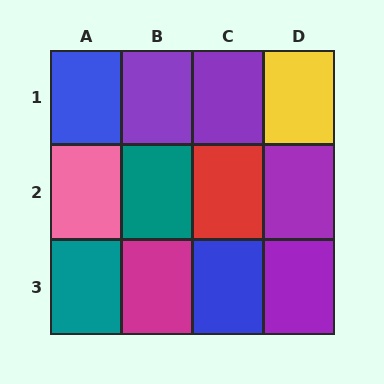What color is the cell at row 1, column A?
Blue.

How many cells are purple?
4 cells are purple.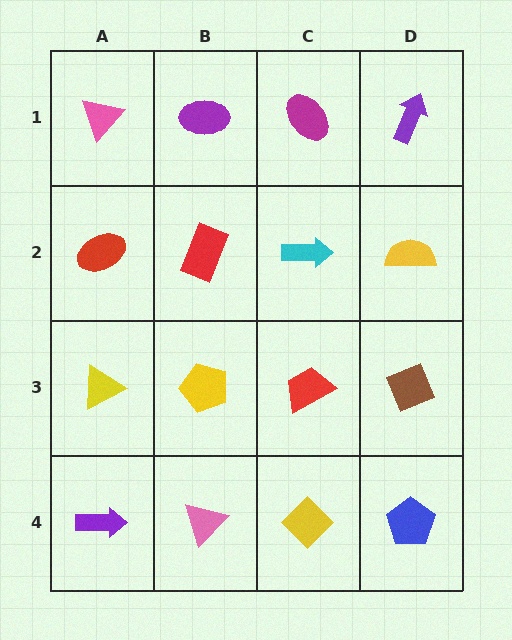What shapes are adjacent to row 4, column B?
A yellow pentagon (row 3, column B), a purple arrow (row 4, column A), a yellow diamond (row 4, column C).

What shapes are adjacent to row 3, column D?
A yellow semicircle (row 2, column D), a blue pentagon (row 4, column D), a red trapezoid (row 3, column C).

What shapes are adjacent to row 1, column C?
A cyan arrow (row 2, column C), a purple ellipse (row 1, column B), a purple arrow (row 1, column D).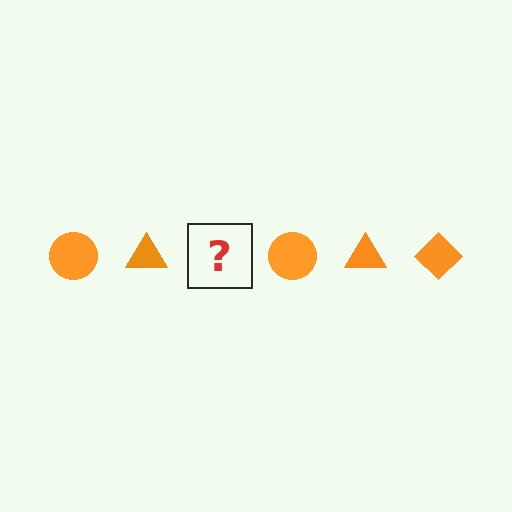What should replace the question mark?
The question mark should be replaced with an orange diamond.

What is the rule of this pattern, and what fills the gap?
The rule is that the pattern cycles through circle, triangle, diamond shapes in orange. The gap should be filled with an orange diamond.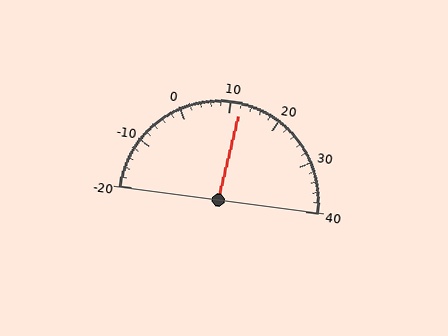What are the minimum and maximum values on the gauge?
The gauge ranges from -20 to 40.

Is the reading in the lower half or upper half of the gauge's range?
The reading is in the upper half of the range (-20 to 40).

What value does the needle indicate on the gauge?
The needle indicates approximately 12.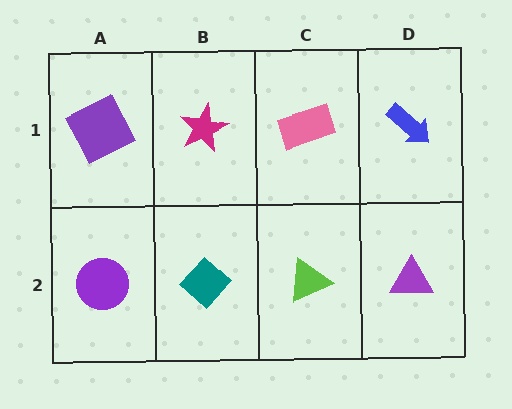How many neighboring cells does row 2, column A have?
2.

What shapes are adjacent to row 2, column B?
A magenta star (row 1, column B), a purple circle (row 2, column A), a lime triangle (row 2, column C).